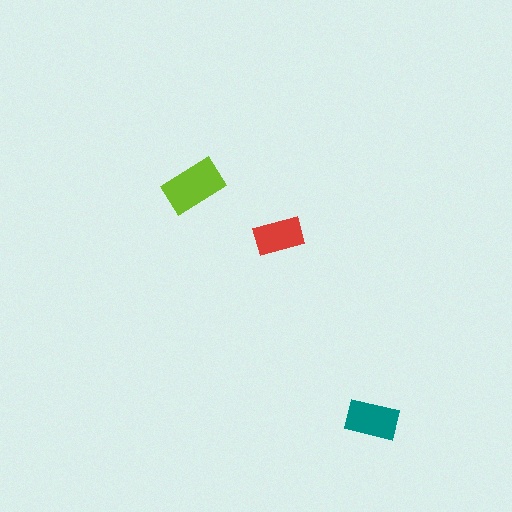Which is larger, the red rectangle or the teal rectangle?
The teal one.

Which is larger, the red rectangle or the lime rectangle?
The lime one.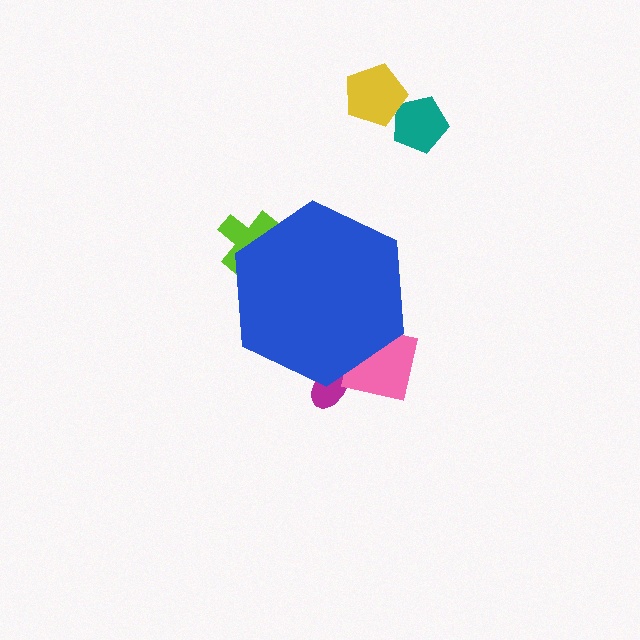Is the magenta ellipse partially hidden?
Yes, the magenta ellipse is partially hidden behind the blue hexagon.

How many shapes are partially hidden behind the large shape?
3 shapes are partially hidden.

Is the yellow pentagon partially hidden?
No, the yellow pentagon is fully visible.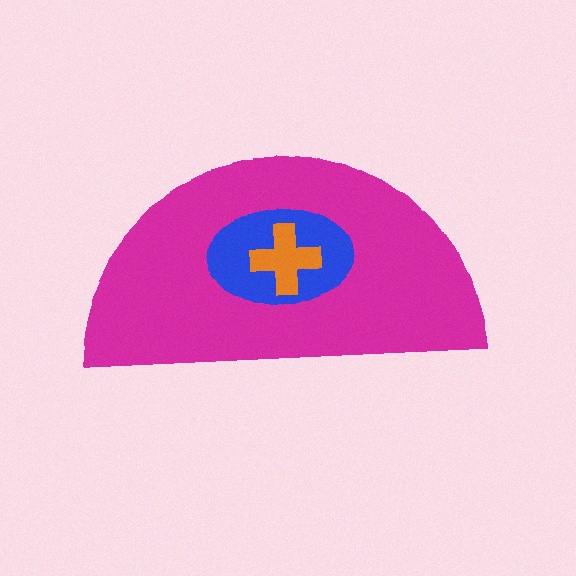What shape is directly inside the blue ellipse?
The orange cross.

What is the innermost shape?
The orange cross.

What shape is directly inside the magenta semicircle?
The blue ellipse.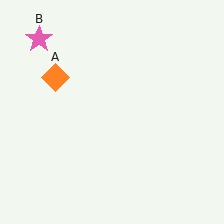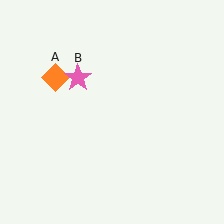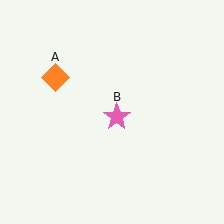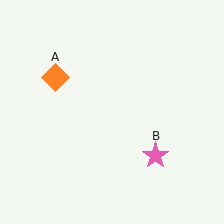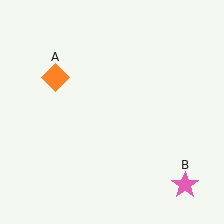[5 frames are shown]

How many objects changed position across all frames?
1 object changed position: pink star (object B).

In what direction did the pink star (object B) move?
The pink star (object B) moved down and to the right.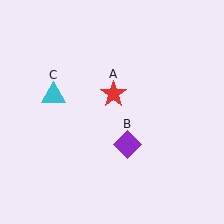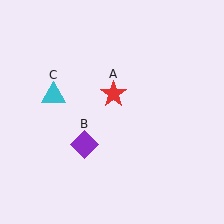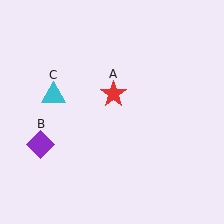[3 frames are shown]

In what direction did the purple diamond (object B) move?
The purple diamond (object B) moved left.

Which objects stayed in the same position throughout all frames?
Red star (object A) and cyan triangle (object C) remained stationary.